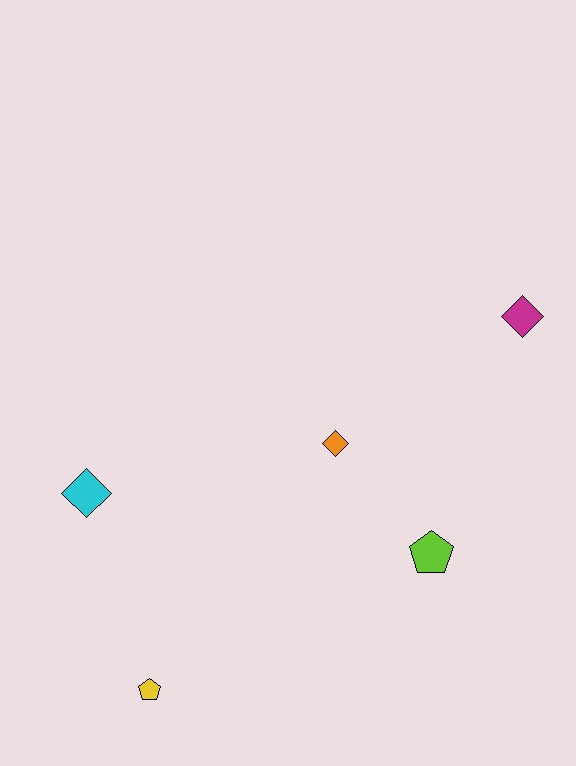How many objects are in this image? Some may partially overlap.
There are 5 objects.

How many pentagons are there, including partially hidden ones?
There are 2 pentagons.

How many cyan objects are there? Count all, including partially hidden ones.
There is 1 cyan object.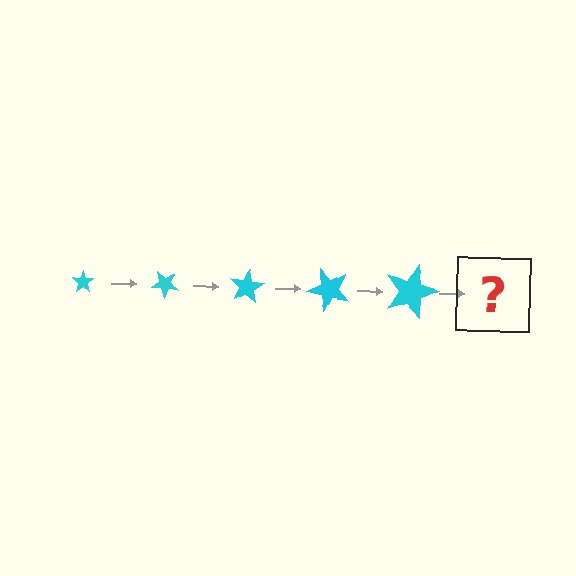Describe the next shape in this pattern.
It should be a star, larger than the previous one and rotated 200 degrees from the start.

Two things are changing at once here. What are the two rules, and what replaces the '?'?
The two rules are that the star grows larger each step and it rotates 40 degrees each step. The '?' should be a star, larger than the previous one and rotated 200 degrees from the start.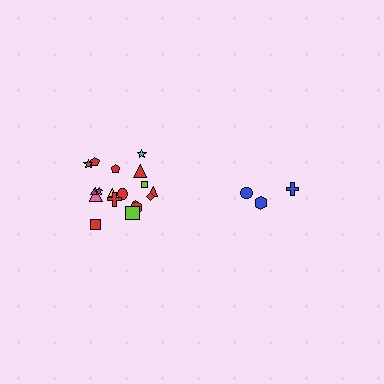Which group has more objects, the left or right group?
The left group.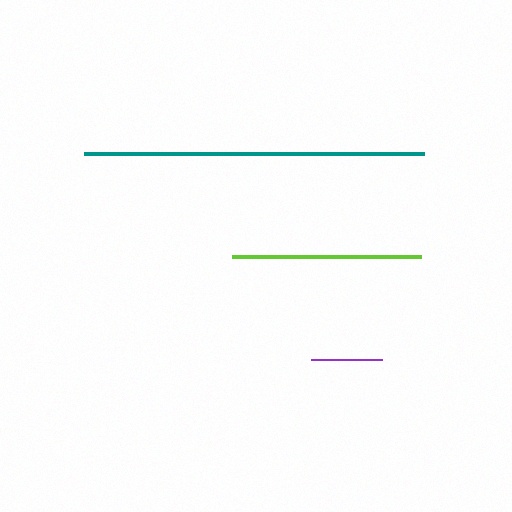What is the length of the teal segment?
The teal segment is approximately 340 pixels long.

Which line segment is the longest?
The teal line is the longest at approximately 340 pixels.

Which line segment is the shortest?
The purple line is the shortest at approximately 71 pixels.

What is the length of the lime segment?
The lime segment is approximately 189 pixels long.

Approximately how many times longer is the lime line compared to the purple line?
The lime line is approximately 2.7 times the length of the purple line.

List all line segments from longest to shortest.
From longest to shortest: teal, lime, purple.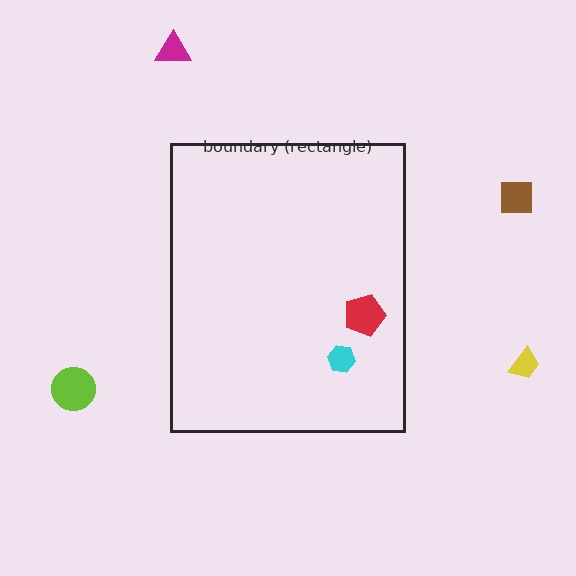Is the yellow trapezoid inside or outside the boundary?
Outside.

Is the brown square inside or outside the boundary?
Outside.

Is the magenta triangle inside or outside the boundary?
Outside.